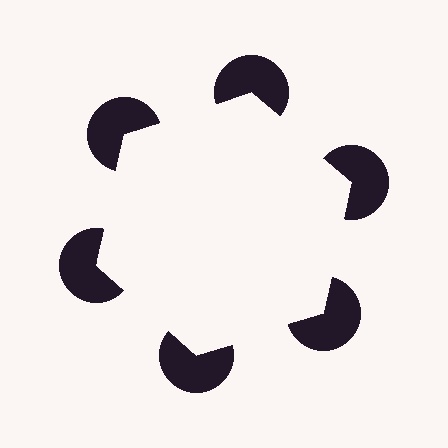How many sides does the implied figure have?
6 sides.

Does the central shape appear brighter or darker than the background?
It typically appears slightly brighter than the background, even though no actual brightness change is drawn.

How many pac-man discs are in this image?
There are 6 — one at each vertex of the illusory hexagon.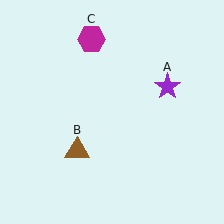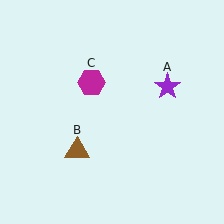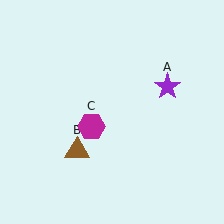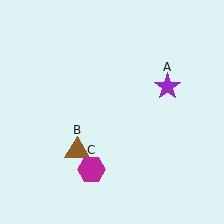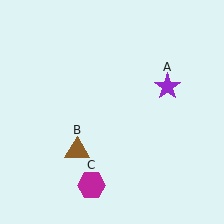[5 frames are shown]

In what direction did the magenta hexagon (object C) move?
The magenta hexagon (object C) moved down.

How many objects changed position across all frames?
1 object changed position: magenta hexagon (object C).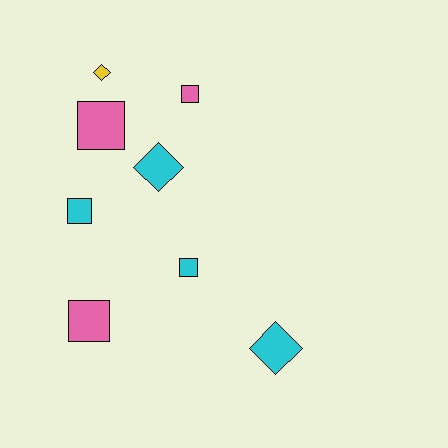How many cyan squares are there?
There are 2 cyan squares.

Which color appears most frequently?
Cyan, with 4 objects.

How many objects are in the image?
There are 8 objects.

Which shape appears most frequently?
Square, with 5 objects.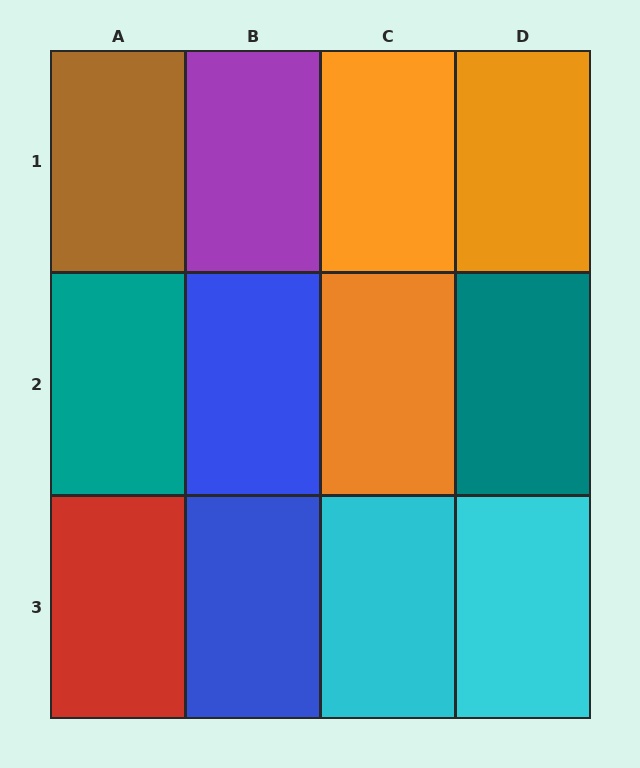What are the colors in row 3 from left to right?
Red, blue, cyan, cyan.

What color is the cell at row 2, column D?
Teal.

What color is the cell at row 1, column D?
Orange.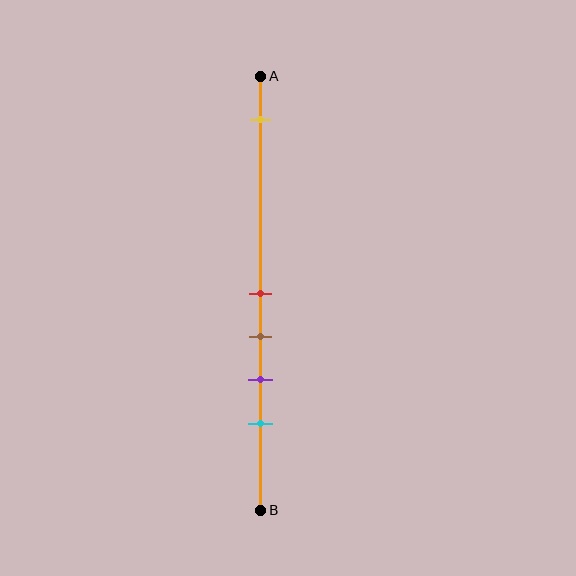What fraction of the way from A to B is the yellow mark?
The yellow mark is approximately 10% (0.1) of the way from A to B.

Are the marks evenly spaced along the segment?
No, the marks are not evenly spaced.